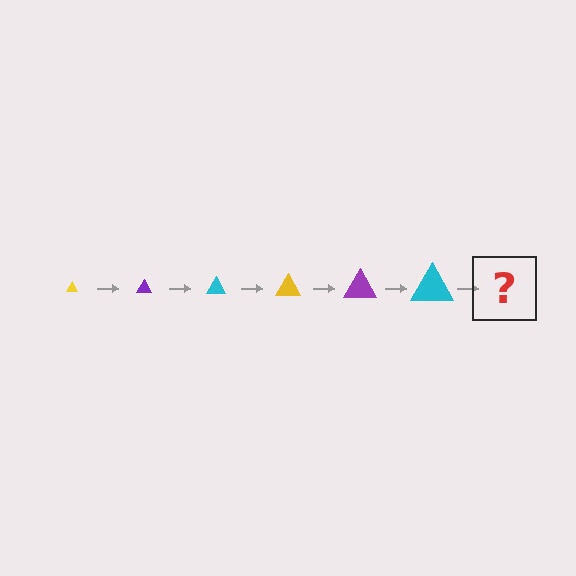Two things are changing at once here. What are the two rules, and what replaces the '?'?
The two rules are that the triangle grows larger each step and the color cycles through yellow, purple, and cyan. The '?' should be a yellow triangle, larger than the previous one.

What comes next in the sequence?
The next element should be a yellow triangle, larger than the previous one.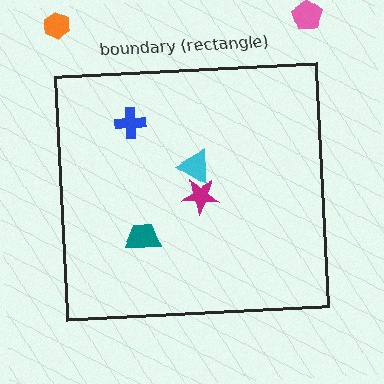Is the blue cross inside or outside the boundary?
Inside.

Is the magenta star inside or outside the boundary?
Inside.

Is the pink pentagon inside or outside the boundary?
Outside.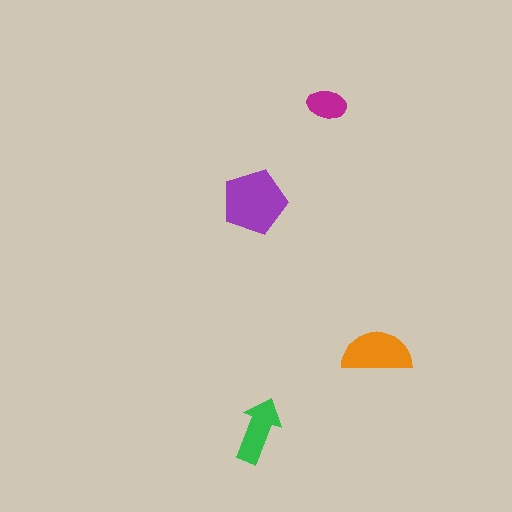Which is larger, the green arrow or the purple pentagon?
The purple pentagon.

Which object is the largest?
The purple pentagon.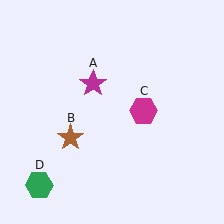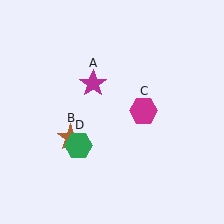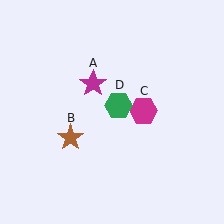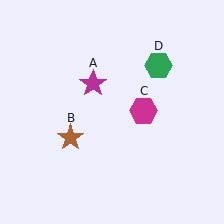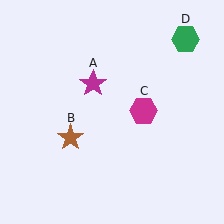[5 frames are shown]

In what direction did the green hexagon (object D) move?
The green hexagon (object D) moved up and to the right.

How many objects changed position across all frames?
1 object changed position: green hexagon (object D).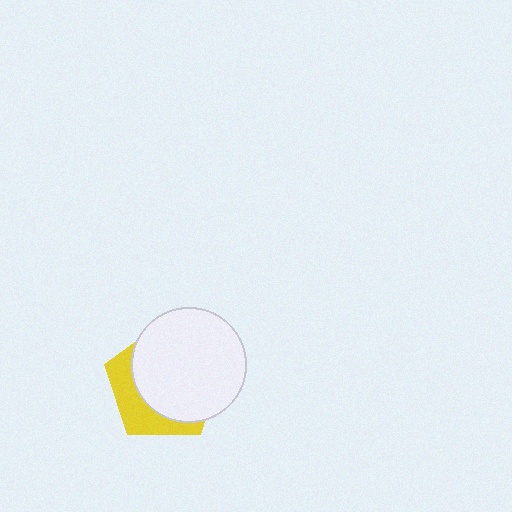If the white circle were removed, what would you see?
You would see the complete yellow pentagon.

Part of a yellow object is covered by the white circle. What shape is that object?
It is a pentagon.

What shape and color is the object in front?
The object in front is a white circle.